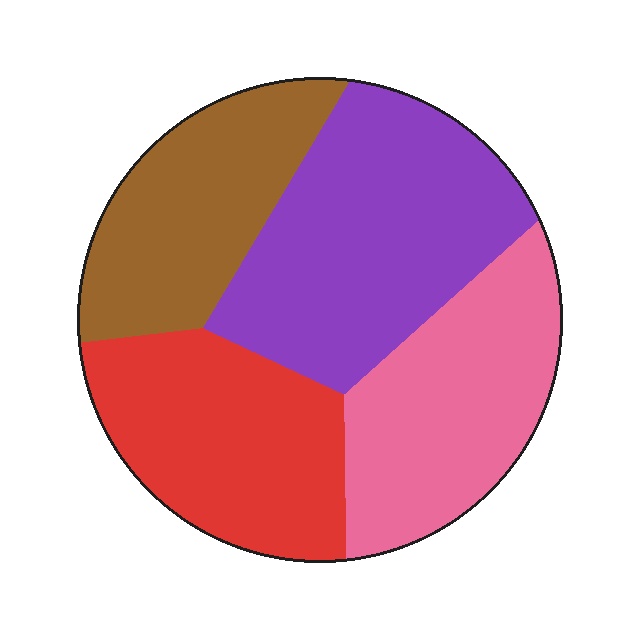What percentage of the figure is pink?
Pink takes up about one quarter (1/4) of the figure.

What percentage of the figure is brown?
Brown covers roughly 20% of the figure.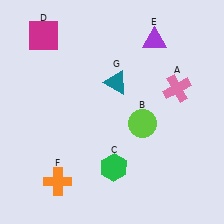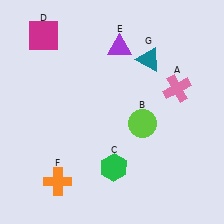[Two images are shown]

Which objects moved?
The objects that moved are: the purple triangle (E), the teal triangle (G).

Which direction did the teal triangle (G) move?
The teal triangle (G) moved right.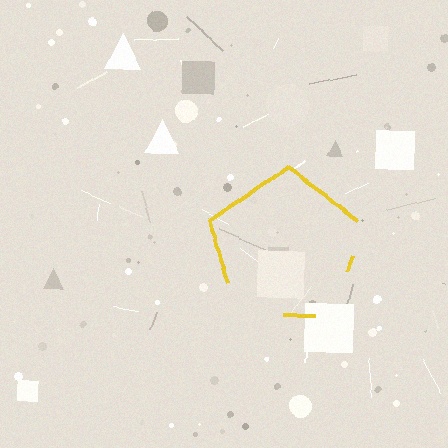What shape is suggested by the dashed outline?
The dashed outline suggests a pentagon.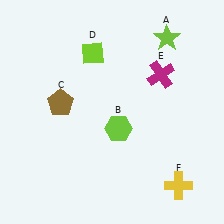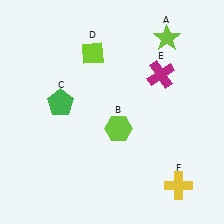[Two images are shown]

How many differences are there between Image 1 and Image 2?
There is 1 difference between the two images.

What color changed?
The pentagon (C) changed from brown in Image 1 to green in Image 2.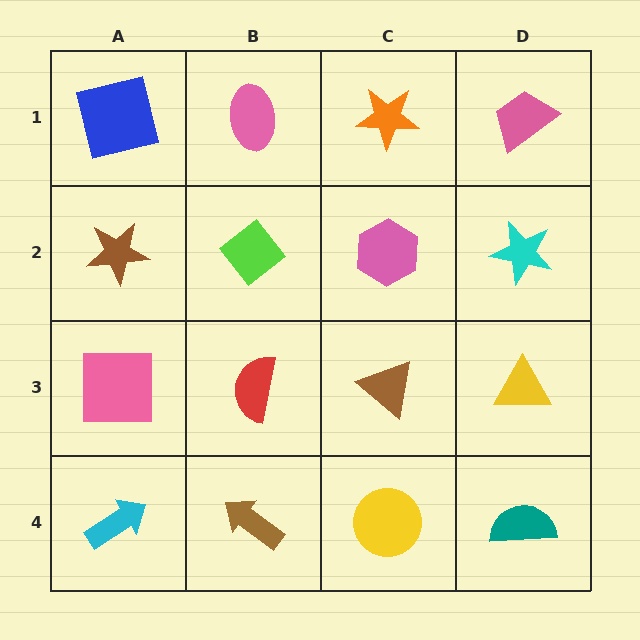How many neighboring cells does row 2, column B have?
4.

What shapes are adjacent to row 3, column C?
A pink hexagon (row 2, column C), a yellow circle (row 4, column C), a red semicircle (row 3, column B), a yellow triangle (row 3, column D).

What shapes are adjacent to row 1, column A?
A brown star (row 2, column A), a pink ellipse (row 1, column B).